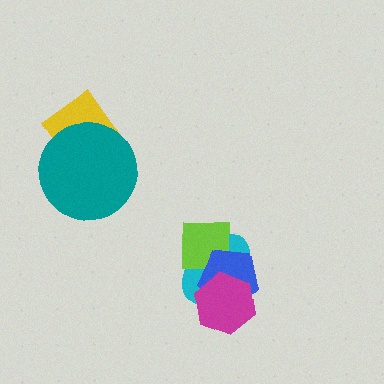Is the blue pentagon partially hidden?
Yes, it is partially covered by another shape.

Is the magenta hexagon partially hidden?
No, no other shape covers it.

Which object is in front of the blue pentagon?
The magenta hexagon is in front of the blue pentagon.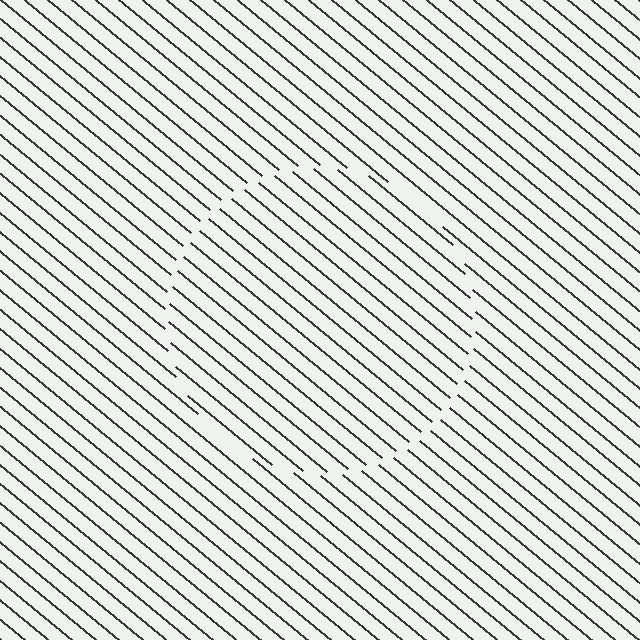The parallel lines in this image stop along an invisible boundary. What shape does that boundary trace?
An illusory circle. The interior of the shape contains the same grating, shifted by half a period — the contour is defined by the phase discontinuity where line-ends from the inner and outer gratings abut.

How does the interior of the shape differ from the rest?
The interior of the shape contains the same grating, shifted by half a period — the contour is defined by the phase discontinuity where line-ends from the inner and outer gratings abut.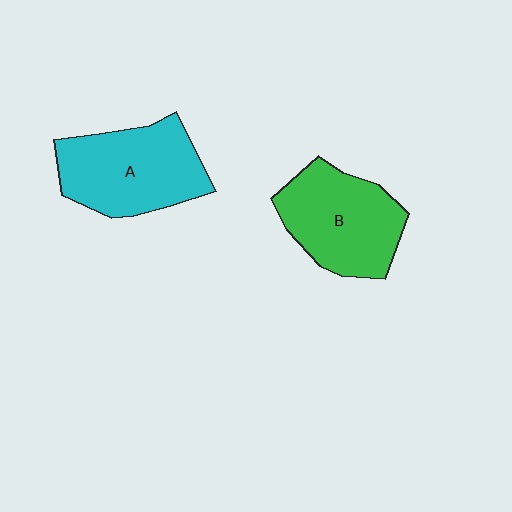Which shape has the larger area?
Shape A (cyan).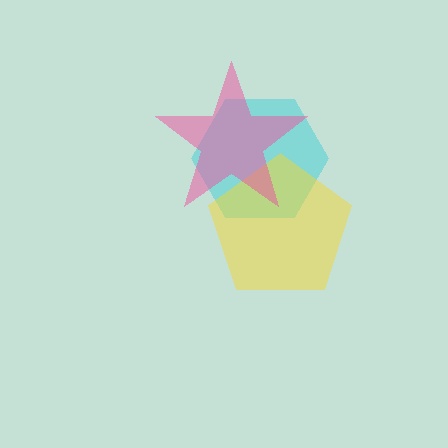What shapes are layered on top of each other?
The layered shapes are: a cyan hexagon, a yellow pentagon, a pink star.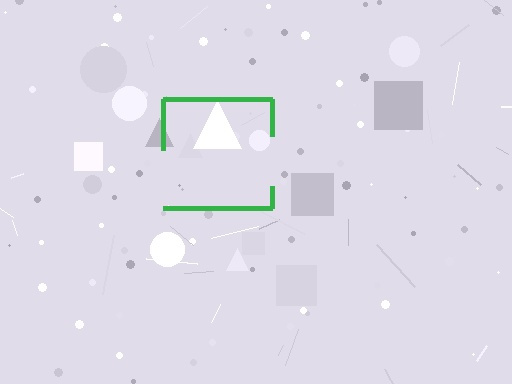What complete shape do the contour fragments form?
The contour fragments form a square.